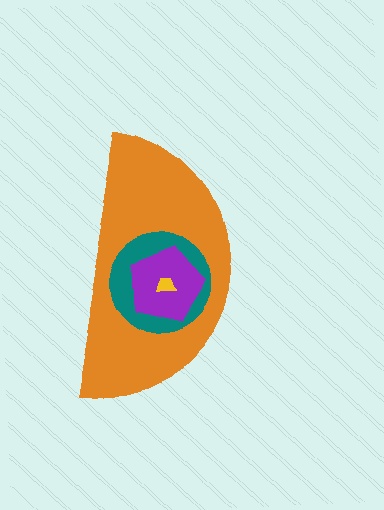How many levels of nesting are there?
4.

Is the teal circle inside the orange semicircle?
Yes.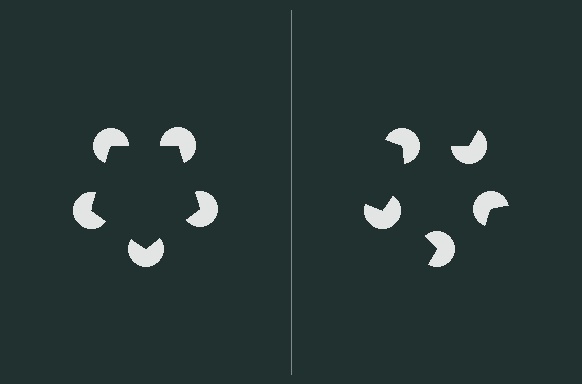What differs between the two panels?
The pac-man discs are positioned identically on both sides; only the wedge orientations differ. On the left they align to a pentagon; on the right they are misaligned.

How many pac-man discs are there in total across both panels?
10 — 5 on each side.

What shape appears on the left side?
An illusory pentagon.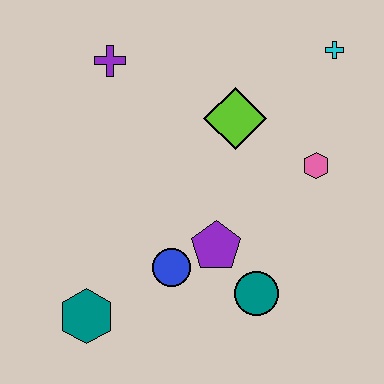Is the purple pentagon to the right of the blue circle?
Yes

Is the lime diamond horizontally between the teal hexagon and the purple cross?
No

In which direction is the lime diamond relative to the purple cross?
The lime diamond is to the right of the purple cross.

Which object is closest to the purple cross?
The lime diamond is closest to the purple cross.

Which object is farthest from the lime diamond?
The teal hexagon is farthest from the lime diamond.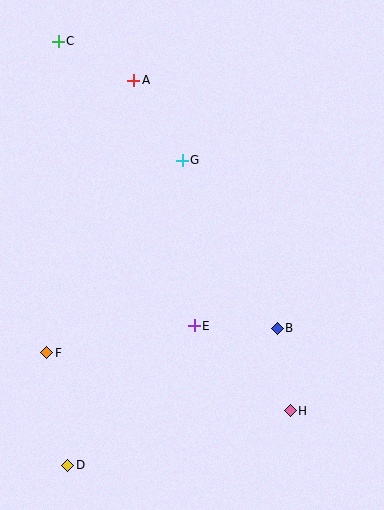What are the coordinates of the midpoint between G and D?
The midpoint between G and D is at (125, 313).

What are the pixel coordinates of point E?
Point E is at (194, 326).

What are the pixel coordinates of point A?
Point A is at (134, 80).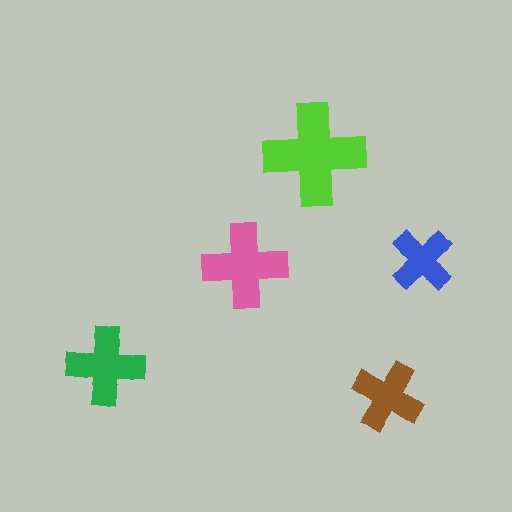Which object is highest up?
The lime cross is topmost.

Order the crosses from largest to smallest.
the lime one, the pink one, the green one, the brown one, the blue one.